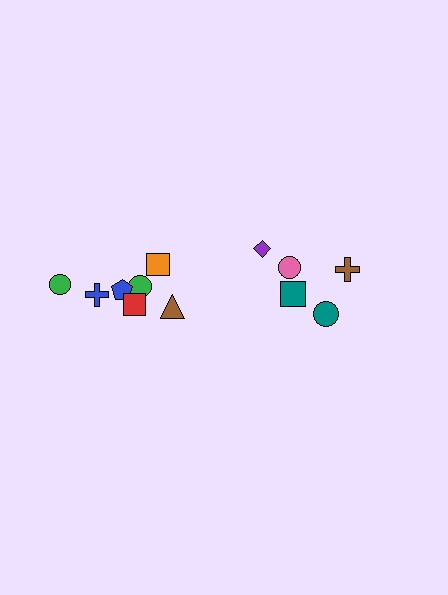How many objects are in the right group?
There are 5 objects.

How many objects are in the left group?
There are 7 objects.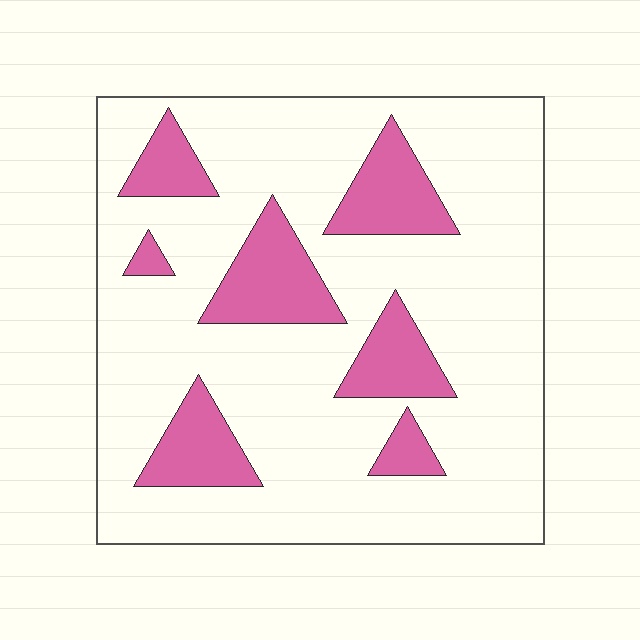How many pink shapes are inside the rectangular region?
7.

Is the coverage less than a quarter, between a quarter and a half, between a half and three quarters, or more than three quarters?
Less than a quarter.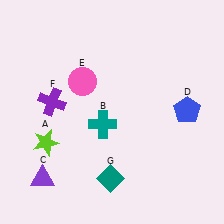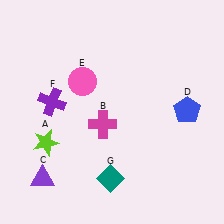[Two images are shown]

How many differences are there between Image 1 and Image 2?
There is 1 difference between the two images.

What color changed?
The cross (B) changed from teal in Image 1 to magenta in Image 2.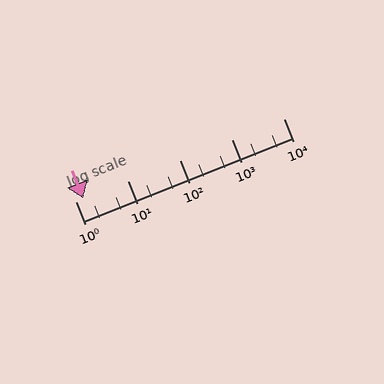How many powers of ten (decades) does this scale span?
The scale spans 4 decades, from 1 to 10000.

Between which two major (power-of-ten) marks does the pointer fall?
The pointer is between 1 and 10.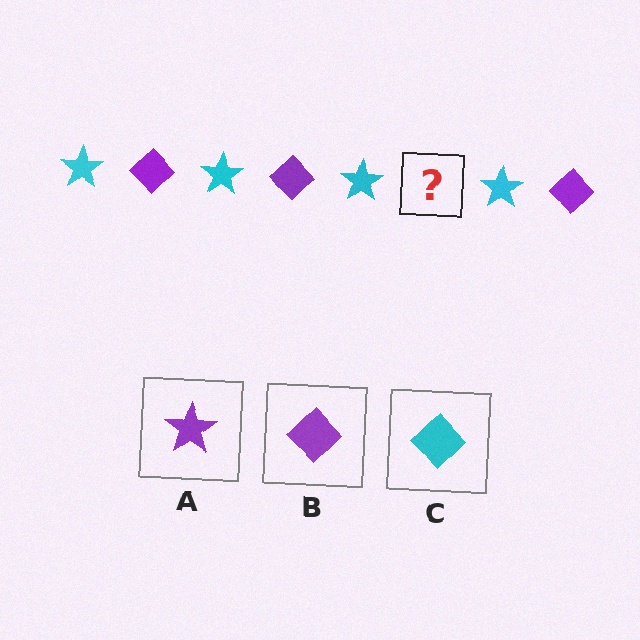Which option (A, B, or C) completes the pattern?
B.